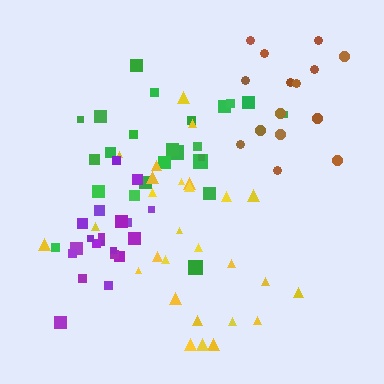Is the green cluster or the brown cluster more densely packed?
Brown.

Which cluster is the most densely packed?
Purple.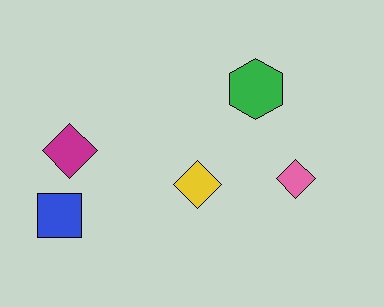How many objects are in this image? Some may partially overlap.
There are 5 objects.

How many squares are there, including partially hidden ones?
There is 1 square.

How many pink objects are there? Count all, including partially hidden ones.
There is 1 pink object.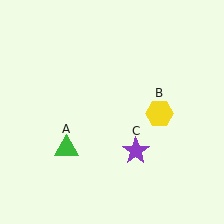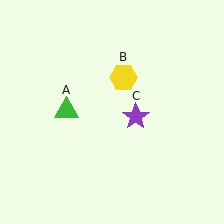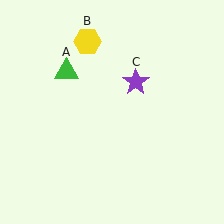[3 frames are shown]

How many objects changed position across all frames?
3 objects changed position: green triangle (object A), yellow hexagon (object B), purple star (object C).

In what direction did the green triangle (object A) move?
The green triangle (object A) moved up.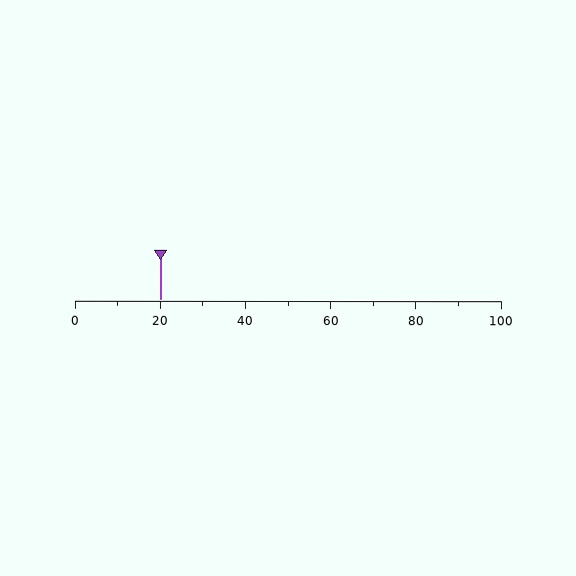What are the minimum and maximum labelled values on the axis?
The axis runs from 0 to 100.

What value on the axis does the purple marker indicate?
The marker indicates approximately 20.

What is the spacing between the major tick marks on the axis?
The major ticks are spaced 20 apart.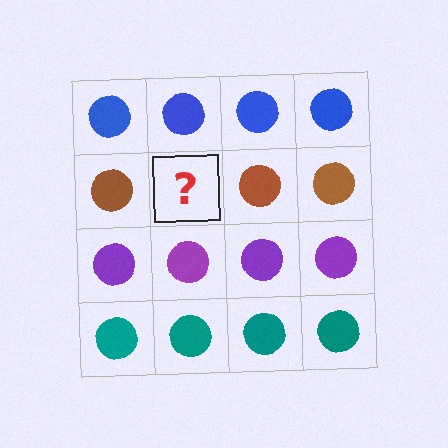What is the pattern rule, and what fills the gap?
The rule is that each row has a consistent color. The gap should be filled with a brown circle.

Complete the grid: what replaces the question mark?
The question mark should be replaced with a brown circle.